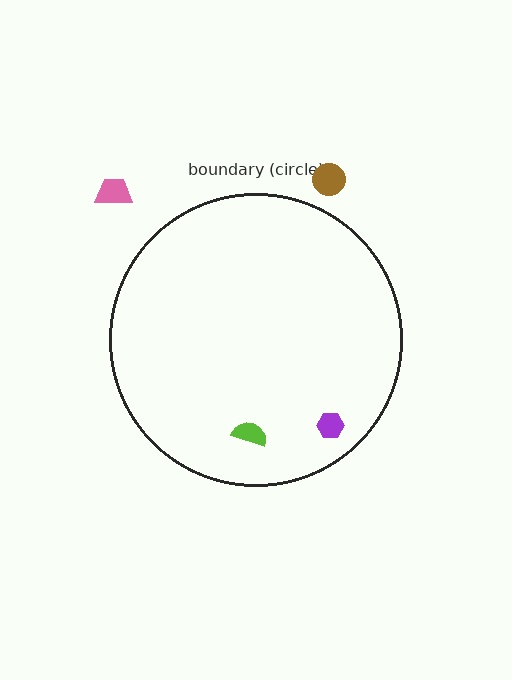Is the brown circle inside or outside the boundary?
Outside.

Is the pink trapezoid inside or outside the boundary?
Outside.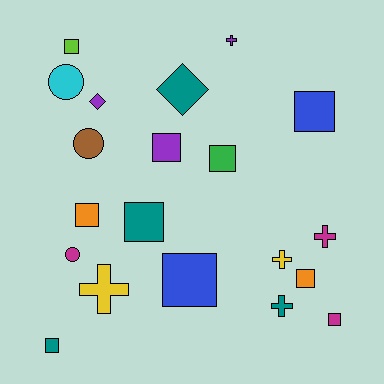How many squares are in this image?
There are 10 squares.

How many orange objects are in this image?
There are 2 orange objects.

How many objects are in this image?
There are 20 objects.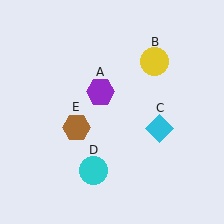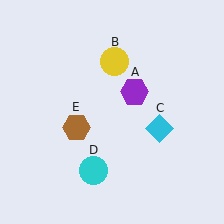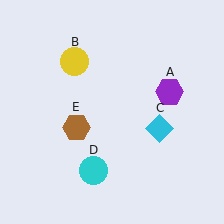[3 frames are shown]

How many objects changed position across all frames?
2 objects changed position: purple hexagon (object A), yellow circle (object B).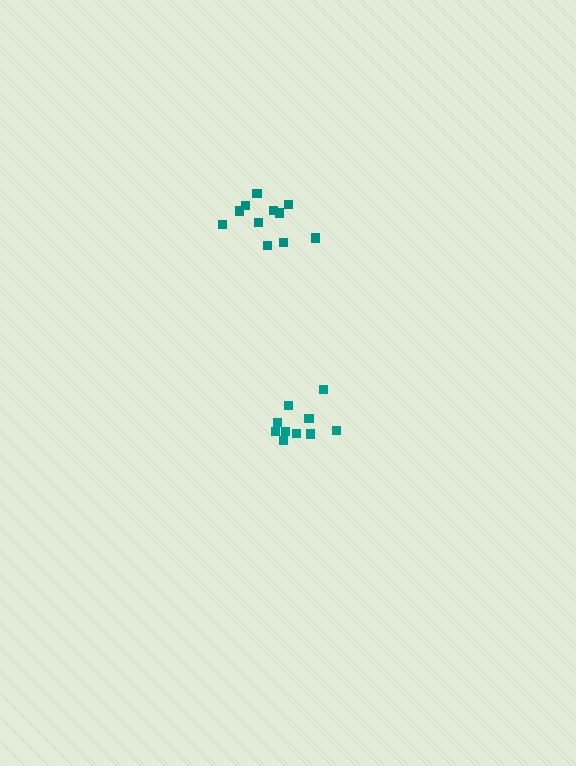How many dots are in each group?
Group 1: 10 dots, Group 2: 11 dots (21 total).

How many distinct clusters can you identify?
There are 2 distinct clusters.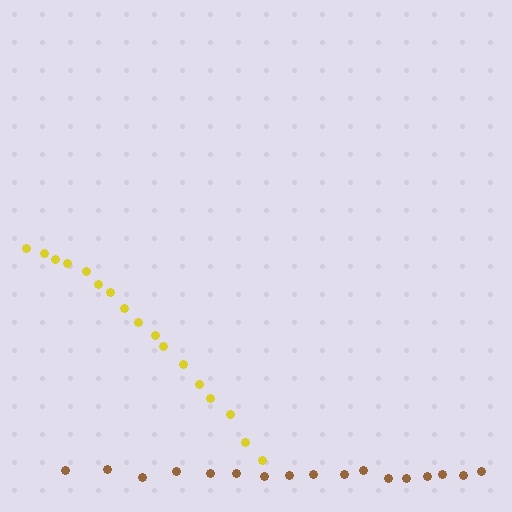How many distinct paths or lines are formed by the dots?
There are 2 distinct paths.